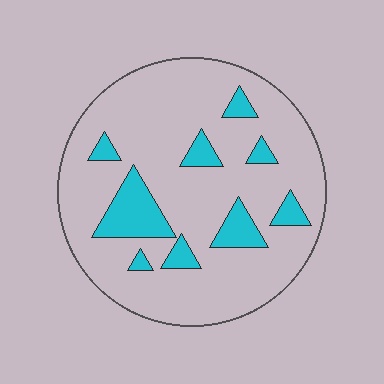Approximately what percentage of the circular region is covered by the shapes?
Approximately 15%.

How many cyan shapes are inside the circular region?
9.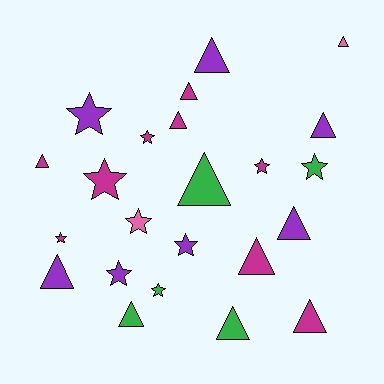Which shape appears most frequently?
Triangle, with 13 objects.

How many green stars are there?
There are 2 green stars.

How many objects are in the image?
There are 23 objects.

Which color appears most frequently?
Magenta, with 9 objects.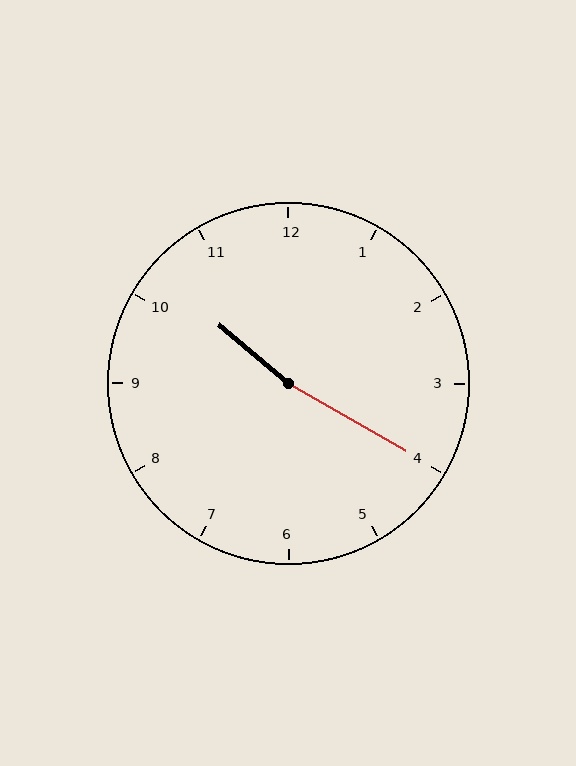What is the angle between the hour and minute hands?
Approximately 170 degrees.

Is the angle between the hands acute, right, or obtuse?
It is obtuse.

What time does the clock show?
10:20.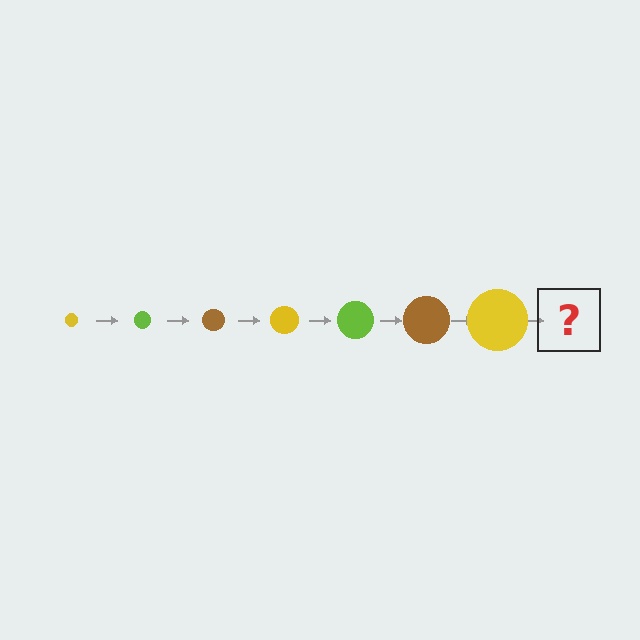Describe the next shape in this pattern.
It should be a lime circle, larger than the previous one.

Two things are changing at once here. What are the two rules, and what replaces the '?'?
The two rules are that the circle grows larger each step and the color cycles through yellow, lime, and brown. The '?' should be a lime circle, larger than the previous one.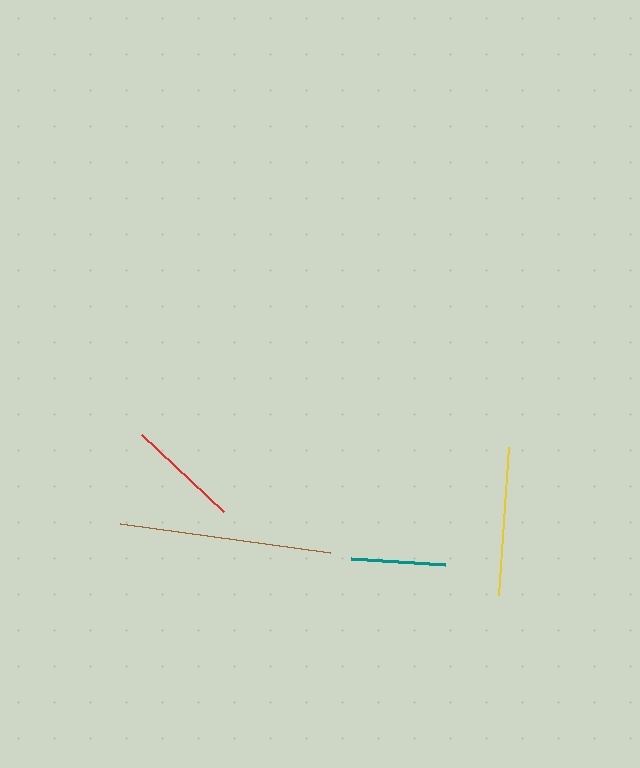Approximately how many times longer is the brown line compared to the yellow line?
The brown line is approximately 1.4 times the length of the yellow line.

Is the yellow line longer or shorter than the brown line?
The brown line is longer than the yellow line.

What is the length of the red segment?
The red segment is approximately 112 pixels long.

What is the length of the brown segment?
The brown segment is approximately 212 pixels long.